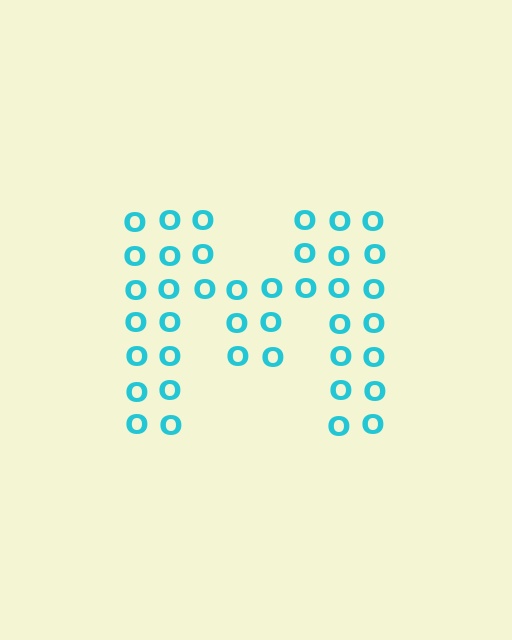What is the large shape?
The large shape is the letter M.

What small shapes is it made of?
It is made of small letter O's.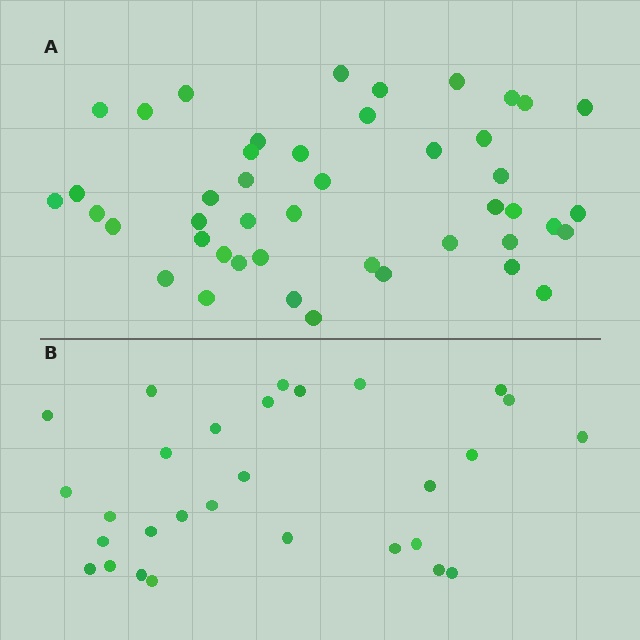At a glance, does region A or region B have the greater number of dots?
Region A (the top region) has more dots.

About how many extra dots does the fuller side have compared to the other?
Region A has approximately 15 more dots than region B.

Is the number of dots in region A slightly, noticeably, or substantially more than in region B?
Region A has substantially more. The ratio is roughly 1.6 to 1.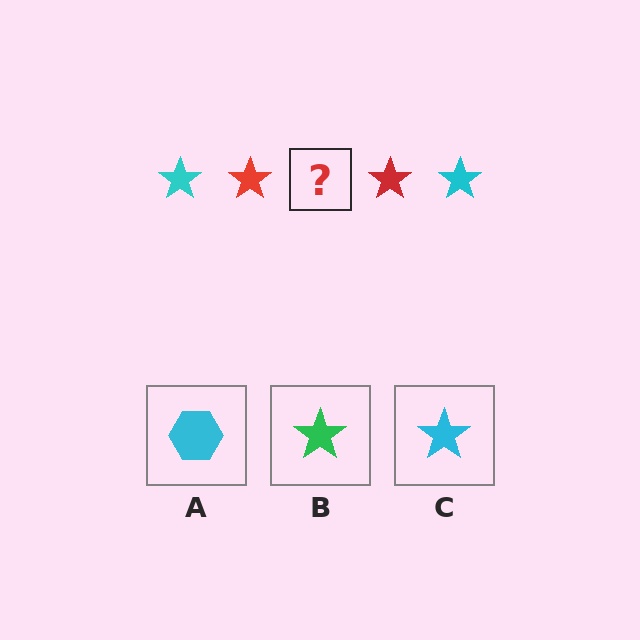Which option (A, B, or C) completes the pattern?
C.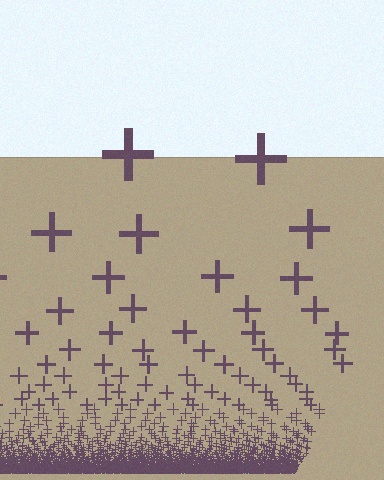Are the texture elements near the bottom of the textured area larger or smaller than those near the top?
Smaller. The gradient is inverted — elements near the bottom are smaller and denser.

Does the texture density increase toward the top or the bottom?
Density increases toward the bottom.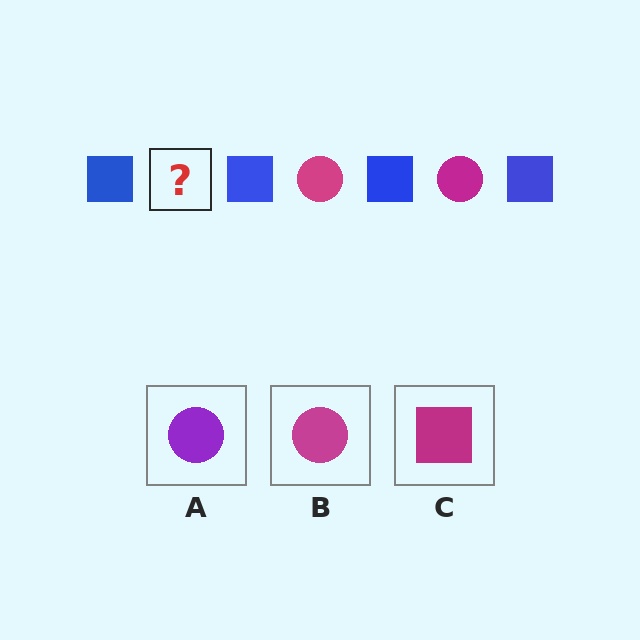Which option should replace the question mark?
Option B.